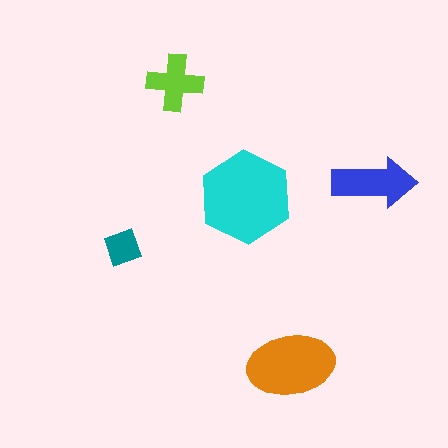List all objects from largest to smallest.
The cyan hexagon, the orange ellipse, the blue arrow, the lime cross, the teal square.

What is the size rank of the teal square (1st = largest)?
5th.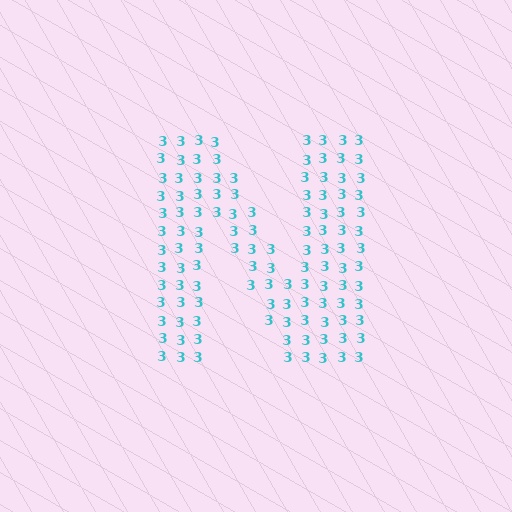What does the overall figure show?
The overall figure shows the letter N.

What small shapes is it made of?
It is made of small digit 3's.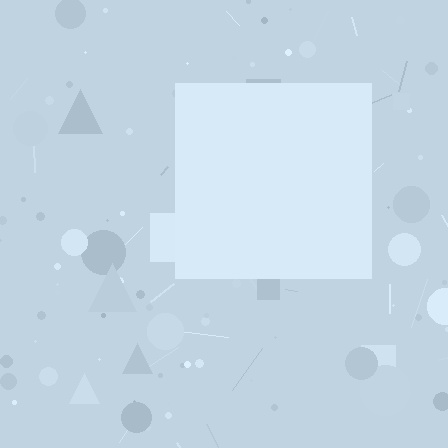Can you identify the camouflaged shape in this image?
The camouflaged shape is a square.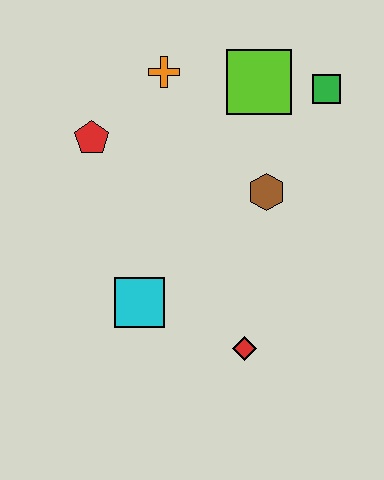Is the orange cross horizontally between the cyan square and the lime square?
Yes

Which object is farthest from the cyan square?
The green square is farthest from the cyan square.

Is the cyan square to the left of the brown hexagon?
Yes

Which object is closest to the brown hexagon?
The lime square is closest to the brown hexagon.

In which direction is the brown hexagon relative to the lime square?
The brown hexagon is below the lime square.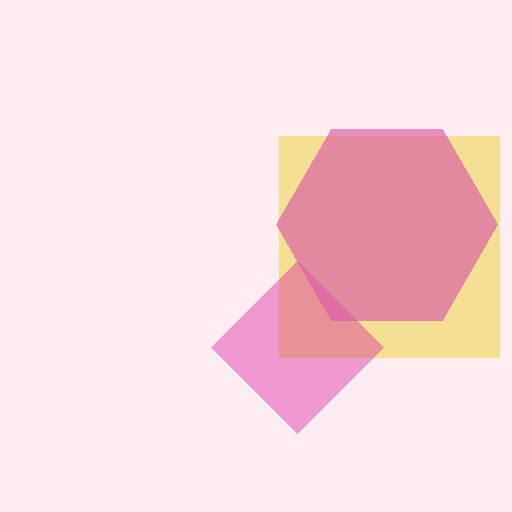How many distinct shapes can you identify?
There are 3 distinct shapes: a yellow square, a magenta diamond, a pink hexagon.